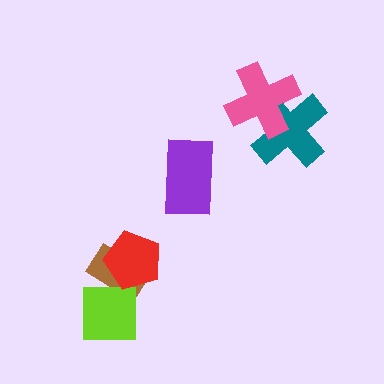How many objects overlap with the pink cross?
1 object overlaps with the pink cross.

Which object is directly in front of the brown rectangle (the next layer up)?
The lime square is directly in front of the brown rectangle.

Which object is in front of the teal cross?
The pink cross is in front of the teal cross.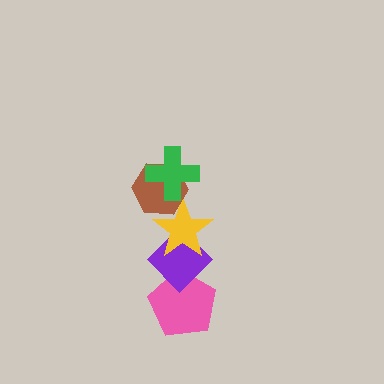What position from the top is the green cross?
The green cross is 1st from the top.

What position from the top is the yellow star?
The yellow star is 3rd from the top.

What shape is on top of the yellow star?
The brown hexagon is on top of the yellow star.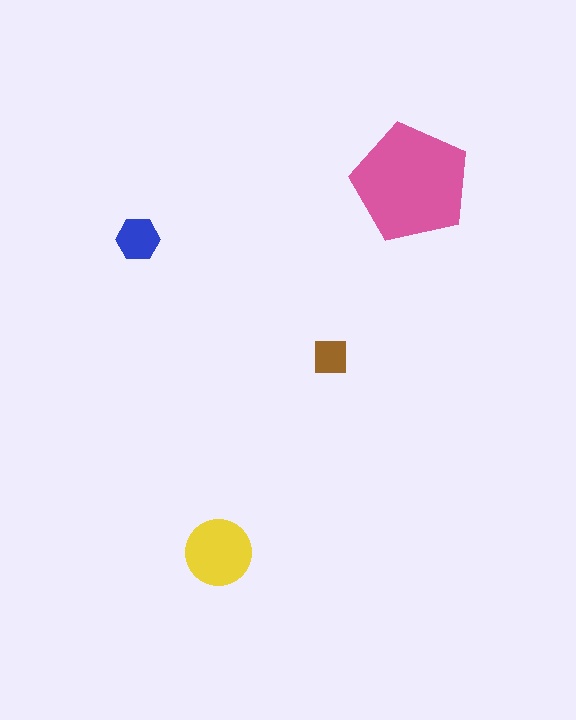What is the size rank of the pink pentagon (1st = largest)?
1st.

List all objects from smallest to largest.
The brown square, the blue hexagon, the yellow circle, the pink pentagon.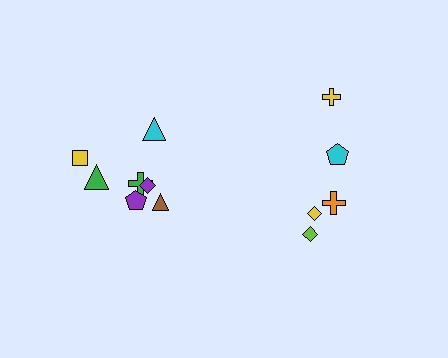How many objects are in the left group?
There are 7 objects.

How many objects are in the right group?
There are 5 objects.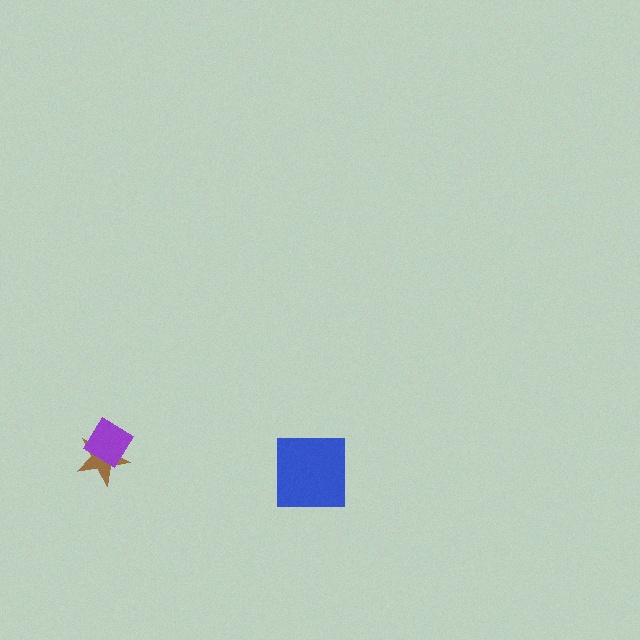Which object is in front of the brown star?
The purple diamond is in front of the brown star.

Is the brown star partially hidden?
Yes, it is partially covered by another shape.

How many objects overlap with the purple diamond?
1 object overlaps with the purple diamond.